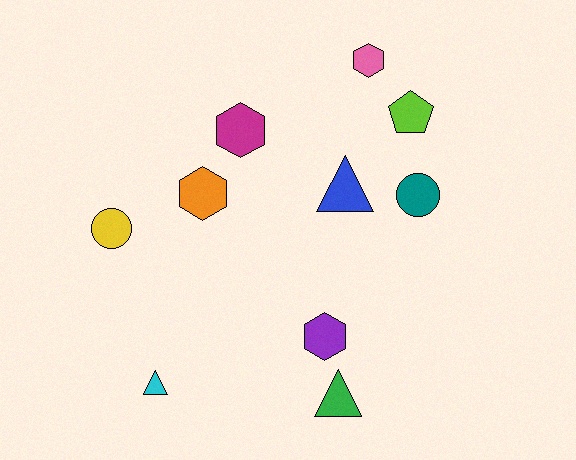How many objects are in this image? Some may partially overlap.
There are 10 objects.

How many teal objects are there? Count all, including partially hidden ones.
There is 1 teal object.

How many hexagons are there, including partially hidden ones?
There are 4 hexagons.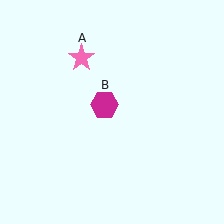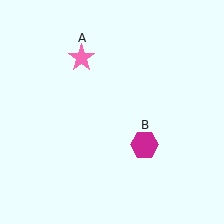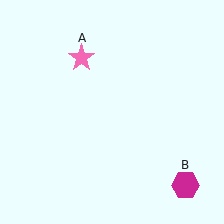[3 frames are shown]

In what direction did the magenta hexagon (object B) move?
The magenta hexagon (object B) moved down and to the right.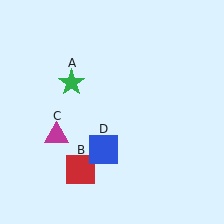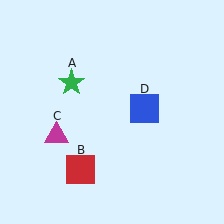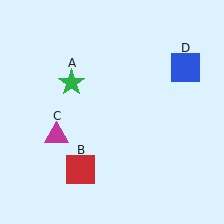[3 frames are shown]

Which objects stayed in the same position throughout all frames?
Green star (object A) and red square (object B) and magenta triangle (object C) remained stationary.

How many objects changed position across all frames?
1 object changed position: blue square (object D).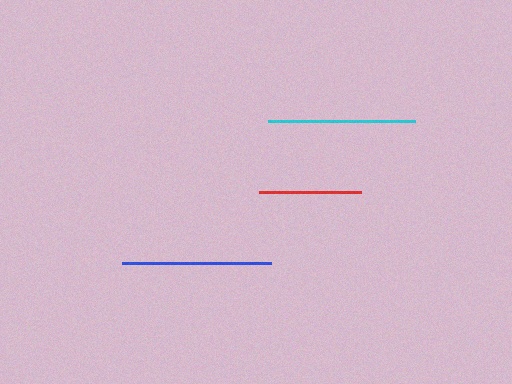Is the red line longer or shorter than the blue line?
The blue line is longer than the red line.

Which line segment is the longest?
The blue line is the longest at approximately 149 pixels.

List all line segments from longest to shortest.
From longest to shortest: blue, cyan, red.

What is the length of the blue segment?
The blue segment is approximately 149 pixels long.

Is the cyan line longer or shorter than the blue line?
The blue line is longer than the cyan line.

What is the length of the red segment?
The red segment is approximately 102 pixels long.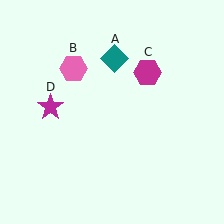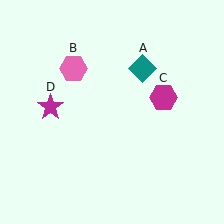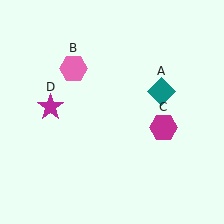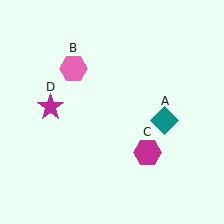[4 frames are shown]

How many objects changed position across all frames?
2 objects changed position: teal diamond (object A), magenta hexagon (object C).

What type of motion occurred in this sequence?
The teal diamond (object A), magenta hexagon (object C) rotated clockwise around the center of the scene.